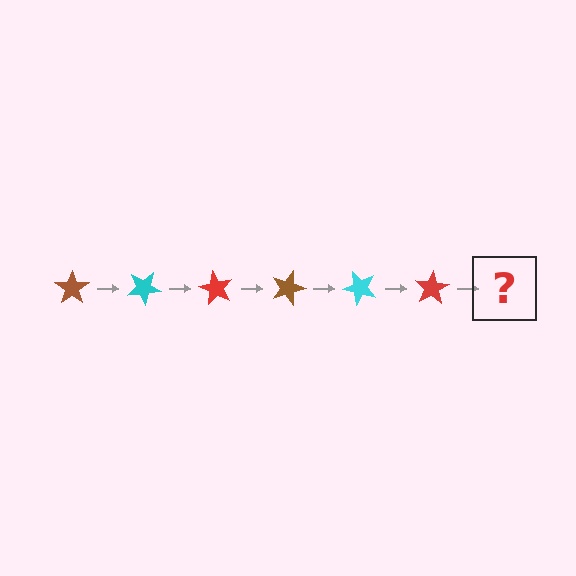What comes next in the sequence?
The next element should be a brown star, rotated 180 degrees from the start.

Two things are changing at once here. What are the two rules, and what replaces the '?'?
The two rules are that it rotates 30 degrees each step and the color cycles through brown, cyan, and red. The '?' should be a brown star, rotated 180 degrees from the start.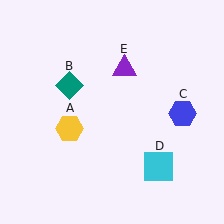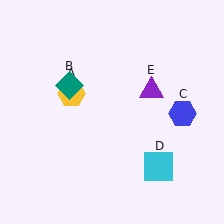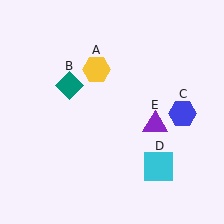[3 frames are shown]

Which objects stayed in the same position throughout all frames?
Teal diamond (object B) and blue hexagon (object C) and cyan square (object D) remained stationary.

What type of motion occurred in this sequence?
The yellow hexagon (object A), purple triangle (object E) rotated clockwise around the center of the scene.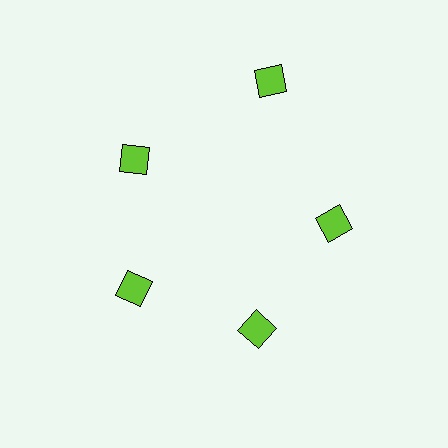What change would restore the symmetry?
The symmetry would be restored by moving it inward, back onto the ring so that all 5 diamonds sit at equal angles and equal distance from the center.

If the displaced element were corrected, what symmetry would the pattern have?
It would have 5-fold rotational symmetry — the pattern would map onto itself every 72 degrees.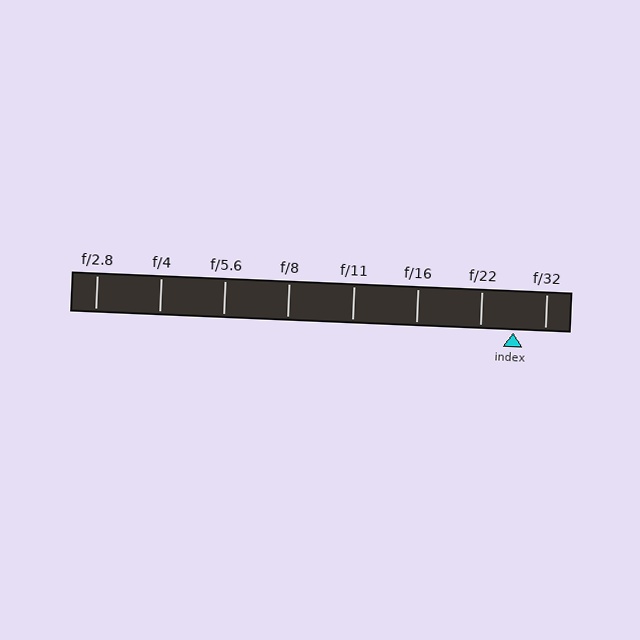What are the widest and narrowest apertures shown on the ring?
The widest aperture shown is f/2.8 and the narrowest is f/32.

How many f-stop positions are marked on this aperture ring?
There are 8 f-stop positions marked.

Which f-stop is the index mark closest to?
The index mark is closest to f/32.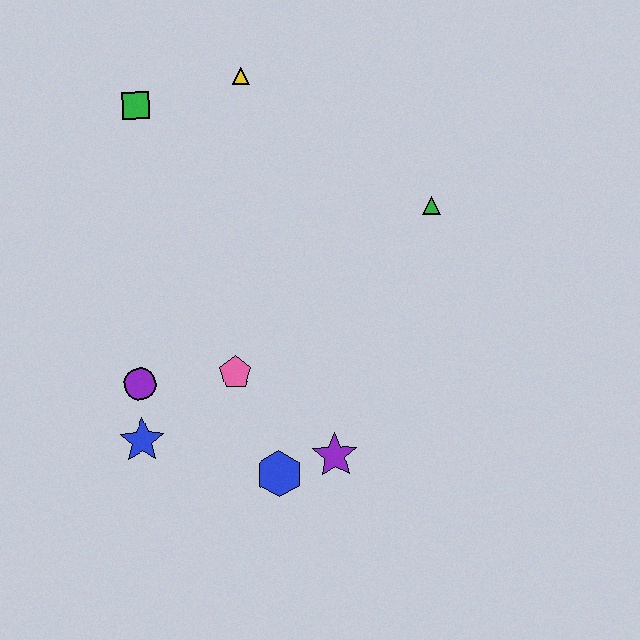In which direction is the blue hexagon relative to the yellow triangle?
The blue hexagon is below the yellow triangle.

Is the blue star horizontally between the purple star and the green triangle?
No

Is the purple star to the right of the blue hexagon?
Yes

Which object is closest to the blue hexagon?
The purple star is closest to the blue hexagon.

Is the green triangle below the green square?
Yes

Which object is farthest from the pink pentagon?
The yellow triangle is farthest from the pink pentagon.